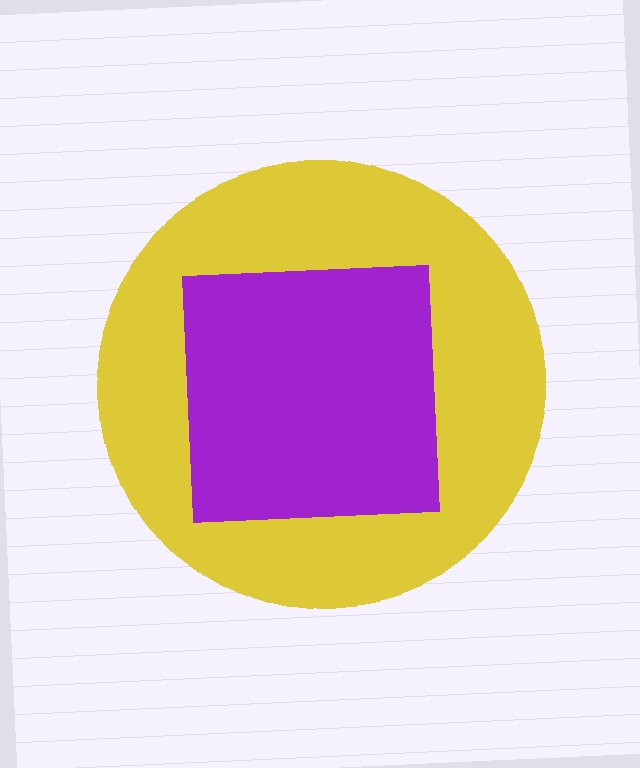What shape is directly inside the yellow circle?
The purple square.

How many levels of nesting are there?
2.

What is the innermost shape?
The purple square.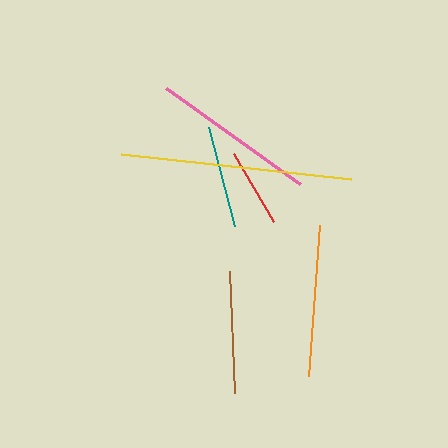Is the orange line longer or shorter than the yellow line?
The yellow line is longer than the orange line.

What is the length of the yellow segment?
The yellow segment is approximately 231 pixels long.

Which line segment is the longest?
The yellow line is the longest at approximately 231 pixels.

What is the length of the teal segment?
The teal segment is approximately 101 pixels long.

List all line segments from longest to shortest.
From longest to shortest: yellow, pink, orange, brown, teal, red.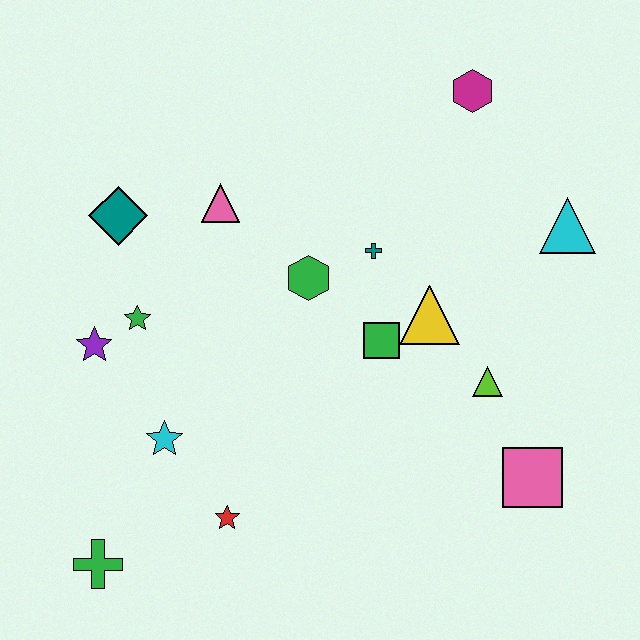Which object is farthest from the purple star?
The cyan triangle is farthest from the purple star.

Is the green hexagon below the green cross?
No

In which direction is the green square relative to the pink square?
The green square is to the left of the pink square.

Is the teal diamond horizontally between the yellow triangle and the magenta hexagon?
No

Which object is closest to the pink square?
The lime triangle is closest to the pink square.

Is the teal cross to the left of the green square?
Yes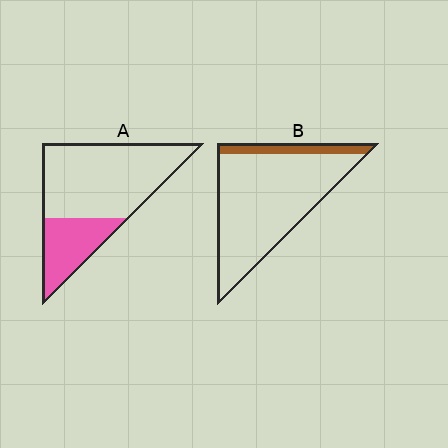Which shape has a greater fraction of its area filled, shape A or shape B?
Shape A.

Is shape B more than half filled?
No.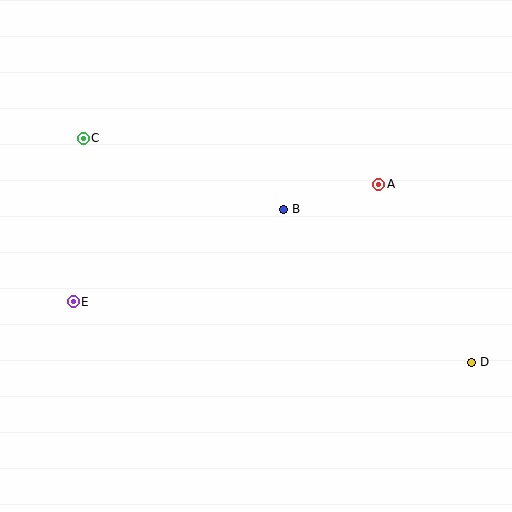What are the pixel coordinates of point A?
Point A is at (379, 184).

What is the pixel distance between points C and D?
The distance between C and D is 448 pixels.